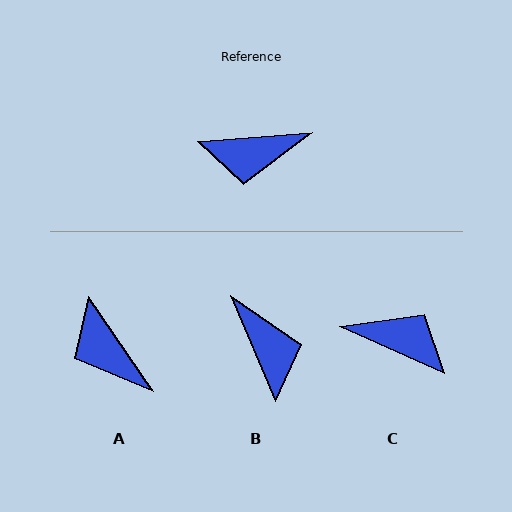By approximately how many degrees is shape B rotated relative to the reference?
Approximately 109 degrees counter-clockwise.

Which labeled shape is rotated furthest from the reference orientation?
C, about 152 degrees away.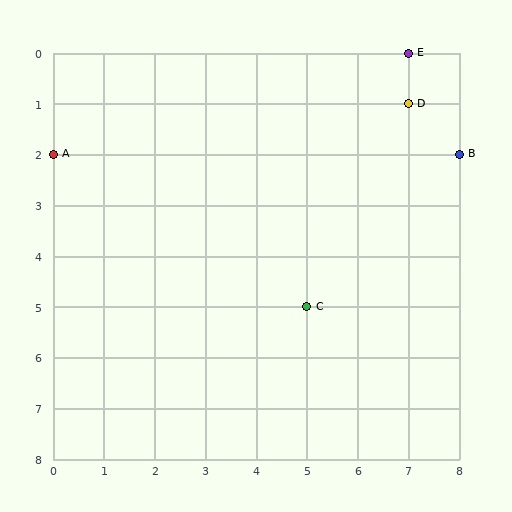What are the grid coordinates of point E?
Point E is at grid coordinates (7, 0).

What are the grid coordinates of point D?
Point D is at grid coordinates (7, 1).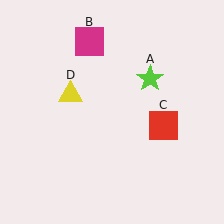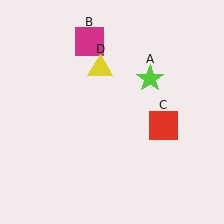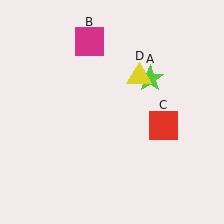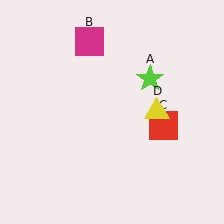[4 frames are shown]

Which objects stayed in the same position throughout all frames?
Lime star (object A) and magenta square (object B) and red square (object C) remained stationary.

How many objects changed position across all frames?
1 object changed position: yellow triangle (object D).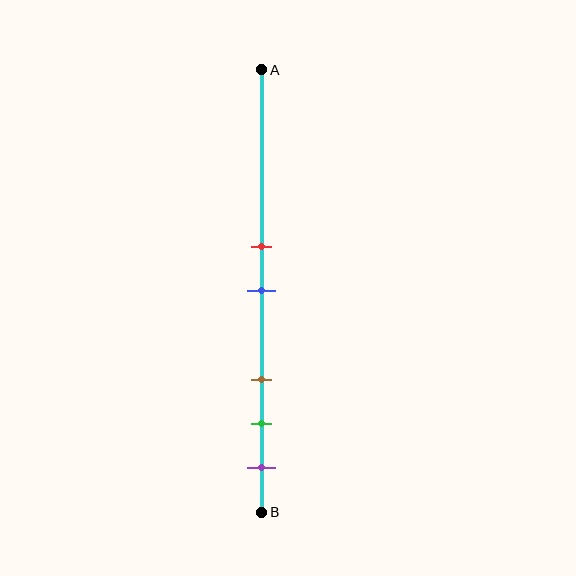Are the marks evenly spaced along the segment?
No, the marks are not evenly spaced.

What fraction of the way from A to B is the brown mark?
The brown mark is approximately 70% (0.7) of the way from A to B.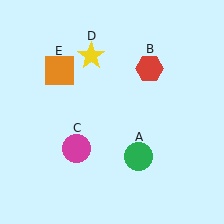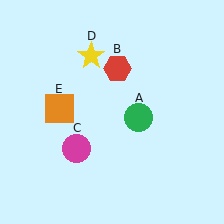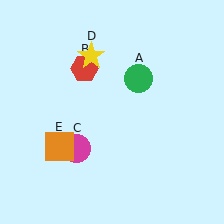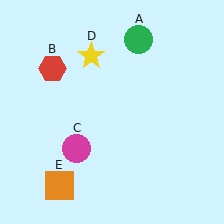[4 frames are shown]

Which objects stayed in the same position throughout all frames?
Magenta circle (object C) and yellow star (object D) remained stationary.